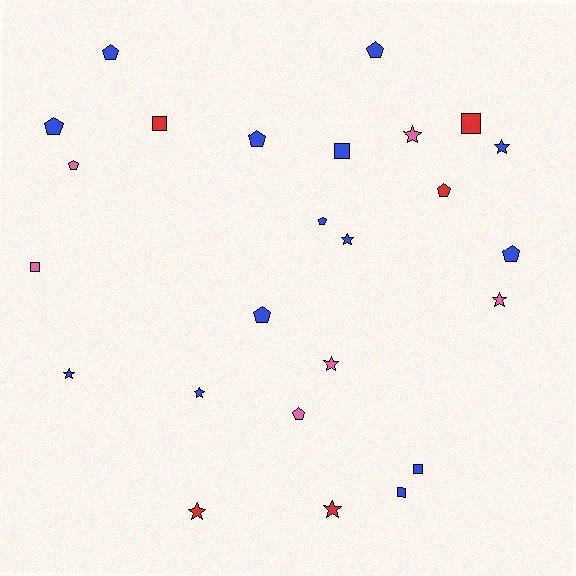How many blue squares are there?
There are 3 blue squares.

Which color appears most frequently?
Blue, with 14 objects.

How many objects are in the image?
There are 25 objects.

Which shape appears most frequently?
Pentagon, with 10 objects.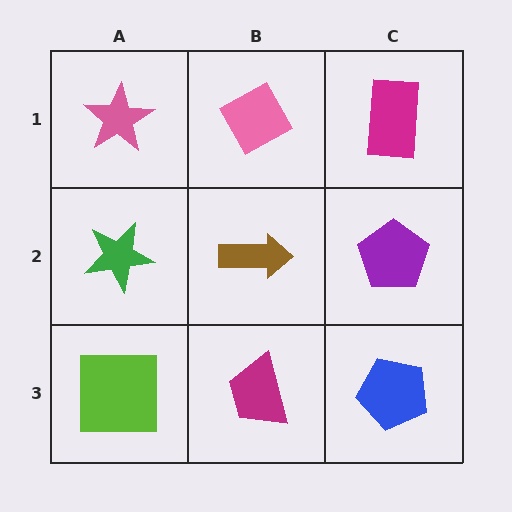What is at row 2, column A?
A green star.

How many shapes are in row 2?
3 shapes.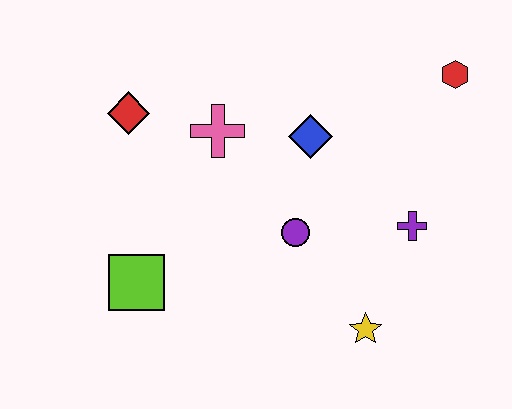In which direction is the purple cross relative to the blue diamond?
The purple cross is to the right of the blue diamond.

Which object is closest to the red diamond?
The pink cross is closest to the red diamond.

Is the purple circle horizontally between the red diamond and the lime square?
No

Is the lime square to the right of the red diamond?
Yes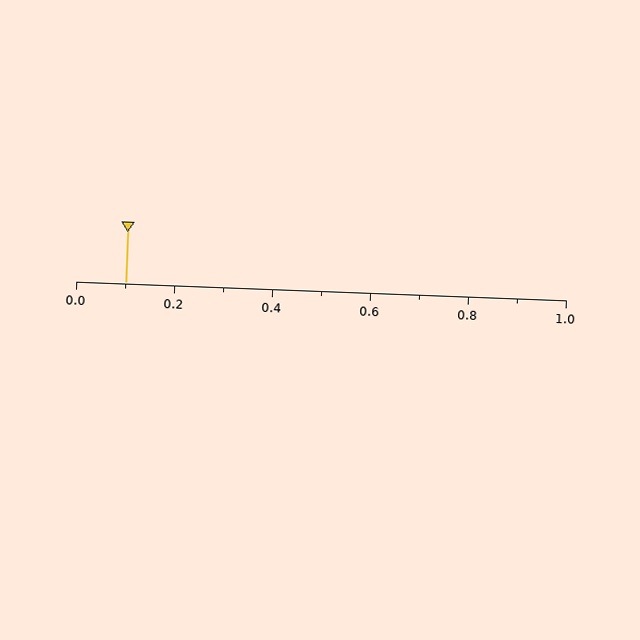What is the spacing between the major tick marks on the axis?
The major ticks are spaced 0.2 apart.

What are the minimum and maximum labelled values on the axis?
The axis runs from 0.0 to 1.0.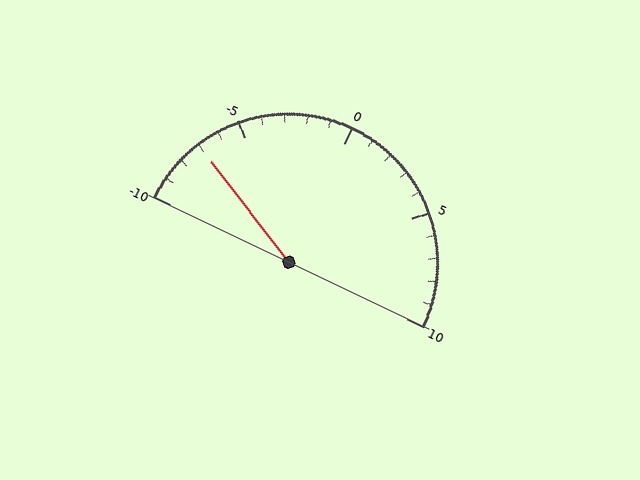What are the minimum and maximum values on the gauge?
The gauge ranges from -10 to 10.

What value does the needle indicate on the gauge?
The needle indicates approximately -7.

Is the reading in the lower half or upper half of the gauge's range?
The reading is in the lower half of the range (-10 to 10).